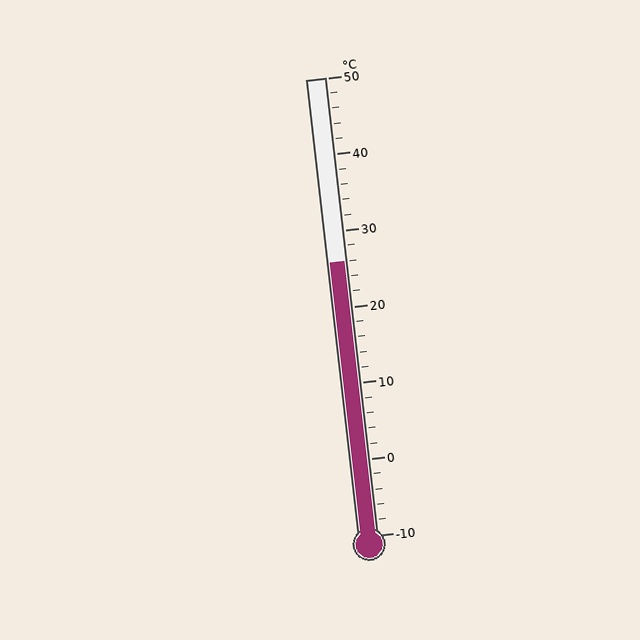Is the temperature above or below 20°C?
The temperature is above 20°C.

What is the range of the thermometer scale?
The thermometer scale ranges from -10°C to 50°C.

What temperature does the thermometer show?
The thermometer shows approximately 26°C.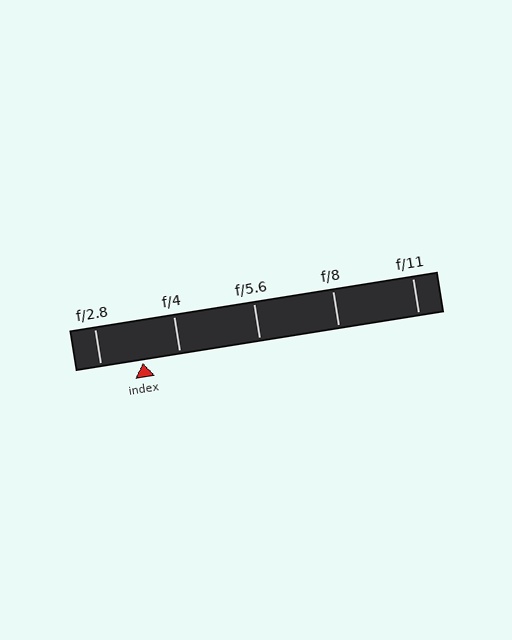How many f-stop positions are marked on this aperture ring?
There are 5 f-stop positions marked.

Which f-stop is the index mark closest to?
The index mark is closest to f/4.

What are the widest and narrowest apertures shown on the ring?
The widest aperture shown is f/2.8 and the narrowest is f/11.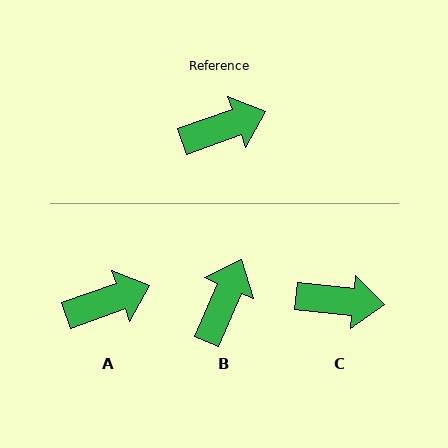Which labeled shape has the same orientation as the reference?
A.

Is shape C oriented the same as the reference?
No, it is off by about 25 degrees.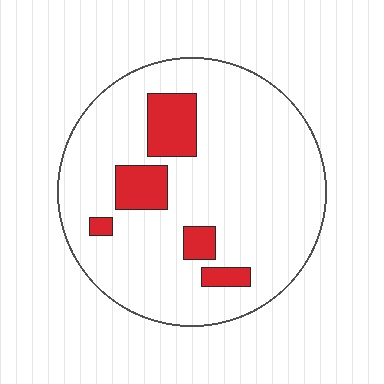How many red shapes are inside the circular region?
5.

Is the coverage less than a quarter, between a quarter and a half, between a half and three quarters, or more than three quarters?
Less than a quarter.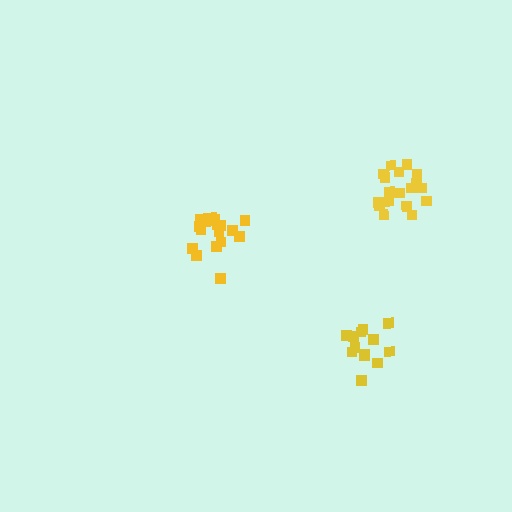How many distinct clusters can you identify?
There are 3 distinct clusters.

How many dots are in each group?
Group 1: 18 dots, Group 2: 18 dots, Group 3: 13 dots (49 total).